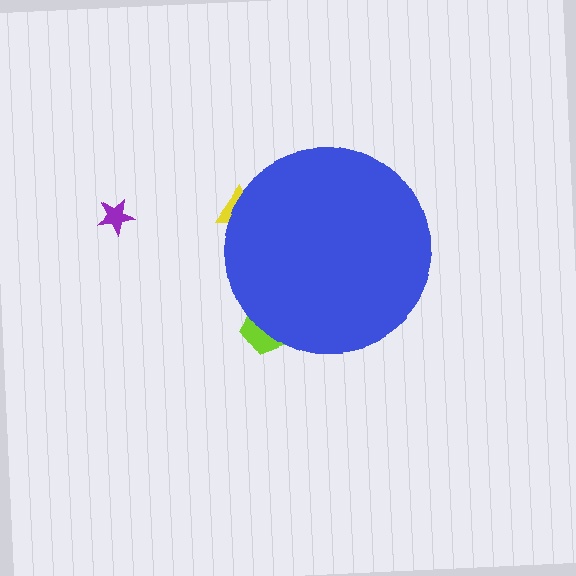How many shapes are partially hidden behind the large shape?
2 shapes are partially hidden.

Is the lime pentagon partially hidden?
Yes, the lime pentagon is partially hidden behind the blue circle.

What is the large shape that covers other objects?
A blue circle.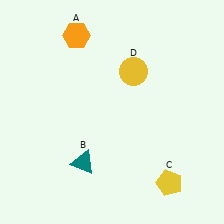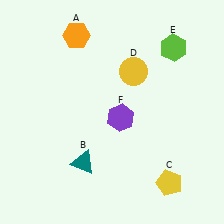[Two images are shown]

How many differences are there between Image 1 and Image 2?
There are 2 differences between the two images.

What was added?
A lime hexagon (E), a purple hexagon (F) were added in Image 2.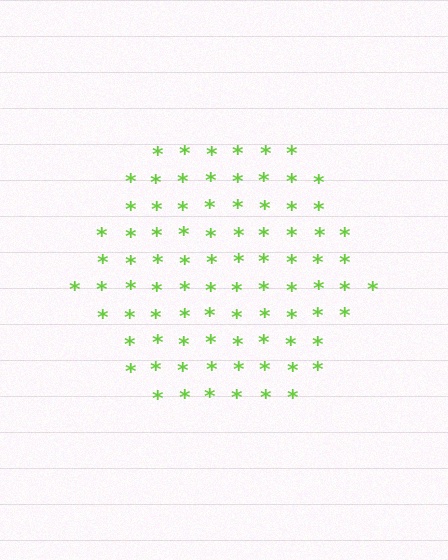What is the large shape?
The large shape is a hexagon.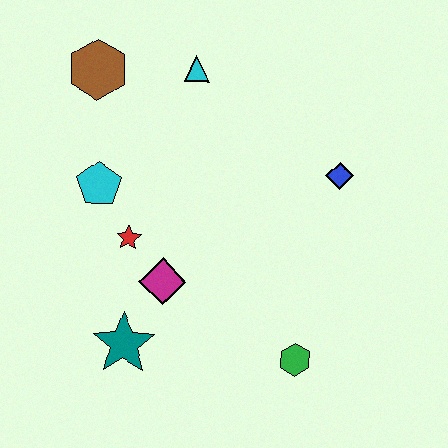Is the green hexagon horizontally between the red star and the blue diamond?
Yes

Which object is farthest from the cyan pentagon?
The green hexagon is farthest from the cyan pentagon.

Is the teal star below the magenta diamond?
Yes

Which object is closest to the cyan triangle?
The brown hexagon is closest to the cyan triangle.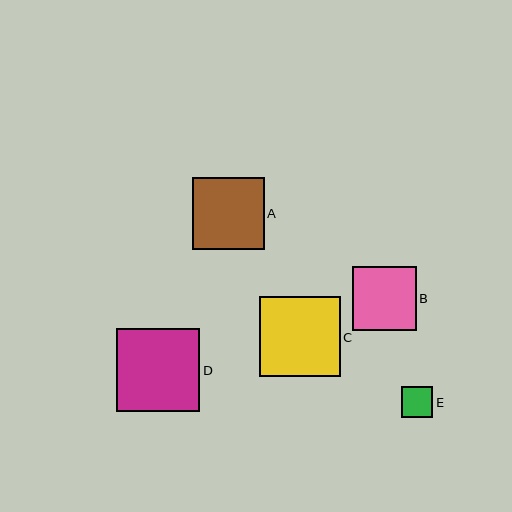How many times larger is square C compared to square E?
Square C is approximately 2.6 times the size of square E.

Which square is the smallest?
Square E is the smallest with a size of approximately 31 pixels.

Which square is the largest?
Square D is the largest with a size of approximately 83 pixels.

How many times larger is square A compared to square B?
Square A is approximately 1.1 times the size of square B.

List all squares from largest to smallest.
From largest to smallest: D, C, A, B, E.